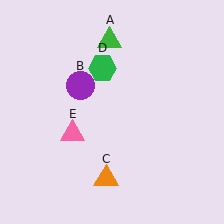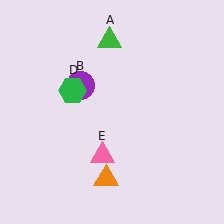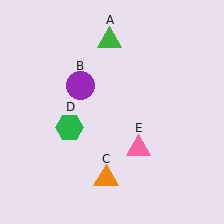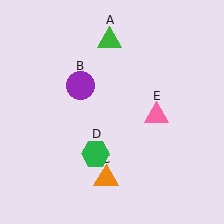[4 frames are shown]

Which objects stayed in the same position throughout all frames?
Green triangle (object A) and purple circle (object B) and orange triangle (object C) remained stationary.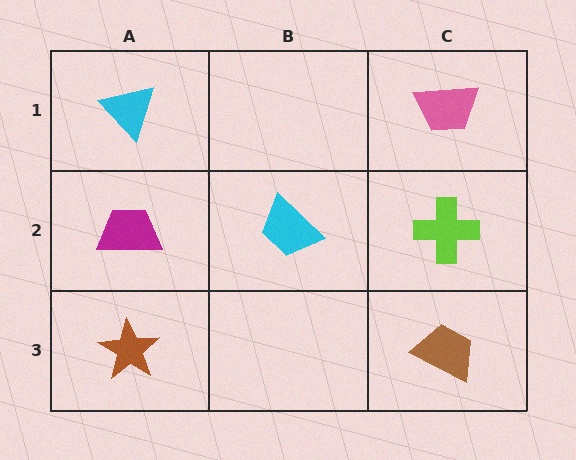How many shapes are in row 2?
3 shapes.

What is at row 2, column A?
A magenta trapezoid.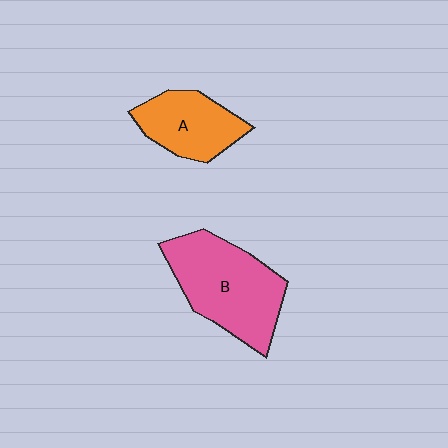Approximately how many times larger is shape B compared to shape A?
Approximately 1.6 times.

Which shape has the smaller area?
Shape A (orange).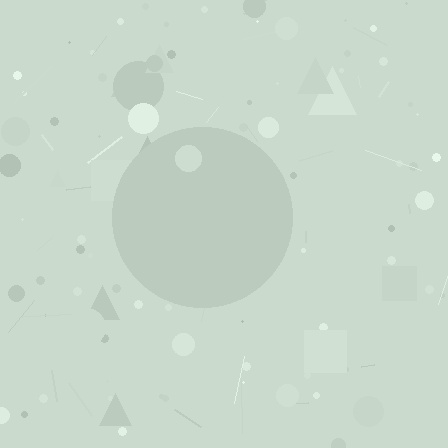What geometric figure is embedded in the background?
A circle is embedded in the background.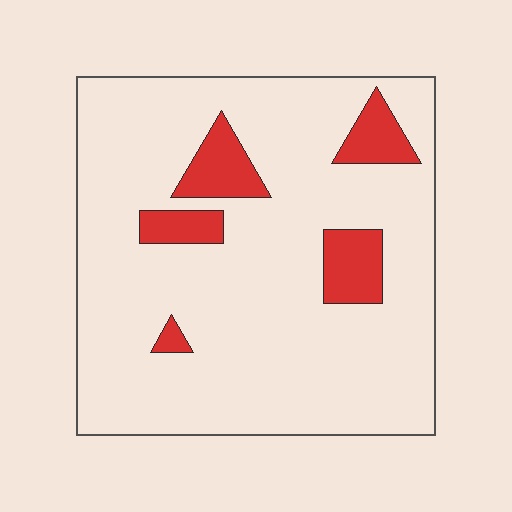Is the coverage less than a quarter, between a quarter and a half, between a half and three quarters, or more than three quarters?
Less than a quarter.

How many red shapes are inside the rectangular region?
5.